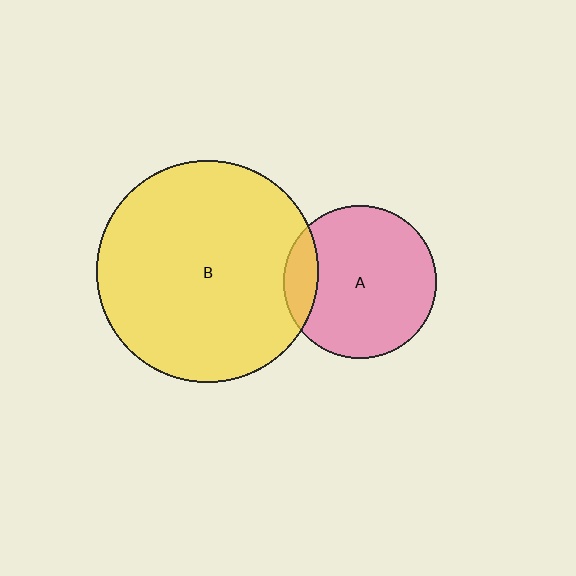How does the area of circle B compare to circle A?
Approximately 2.1 times.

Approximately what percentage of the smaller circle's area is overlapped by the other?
Approximately 15%.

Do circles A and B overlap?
Yes.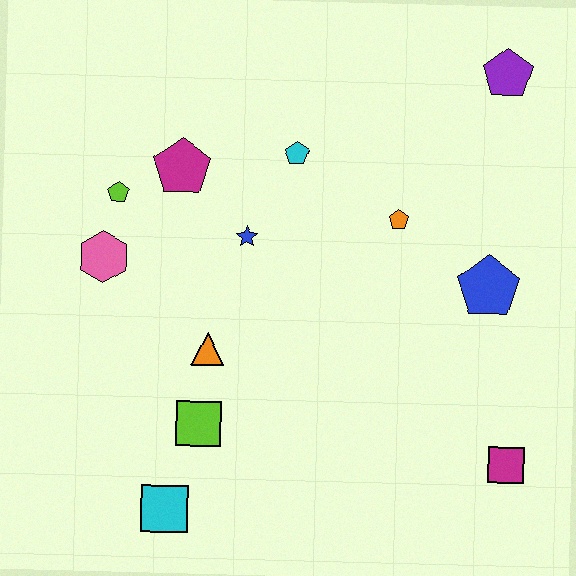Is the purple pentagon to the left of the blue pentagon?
No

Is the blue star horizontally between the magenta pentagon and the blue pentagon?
Yes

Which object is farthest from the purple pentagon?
The cyan square is farthest from the purple pentagon.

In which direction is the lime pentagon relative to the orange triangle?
The lime pentagon is above the orange triangle.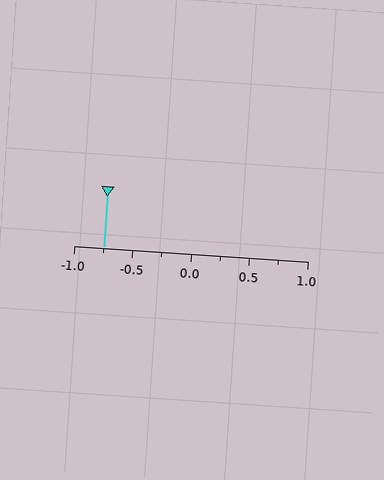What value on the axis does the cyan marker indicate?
The marker indicates approximately -0.75.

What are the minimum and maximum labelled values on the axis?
The axis runs from -1.0 to 1.0.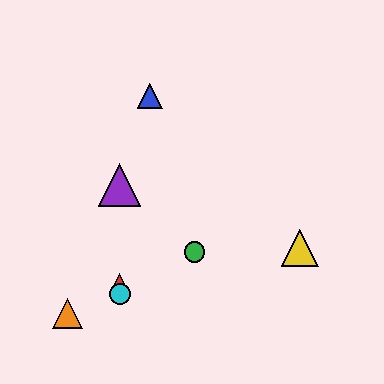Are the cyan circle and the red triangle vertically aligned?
Yes, both are at x≈120.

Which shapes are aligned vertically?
The red triangle, the purple triangle, the cyan circle are aligned vertically.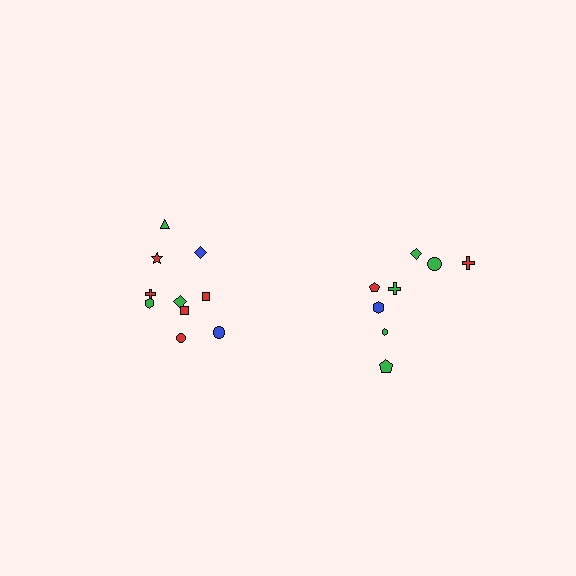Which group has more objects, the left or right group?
The left group.